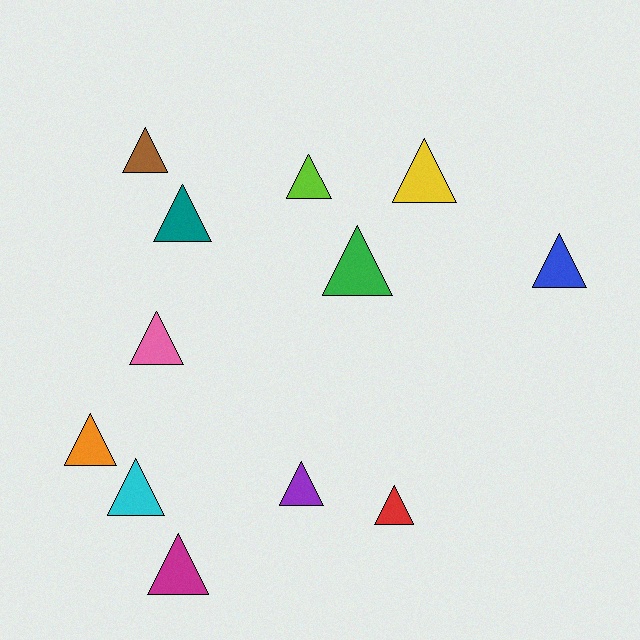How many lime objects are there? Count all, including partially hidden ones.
There is 1 lime object.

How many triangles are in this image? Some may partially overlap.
There are 12 triangles.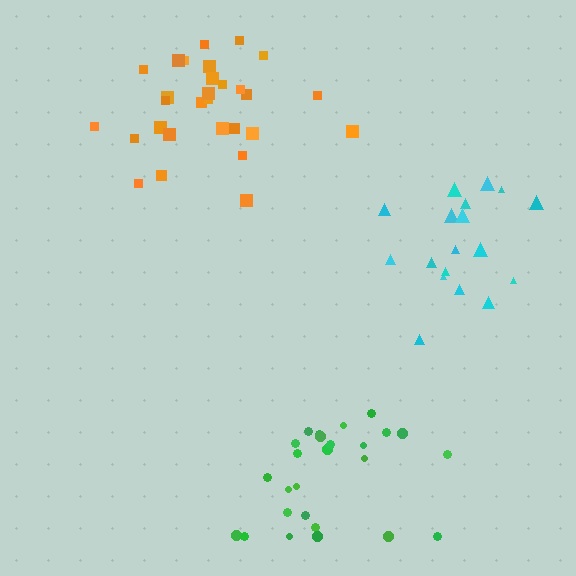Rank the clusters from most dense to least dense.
orange, cyan, green.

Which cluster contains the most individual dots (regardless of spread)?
Orange (29).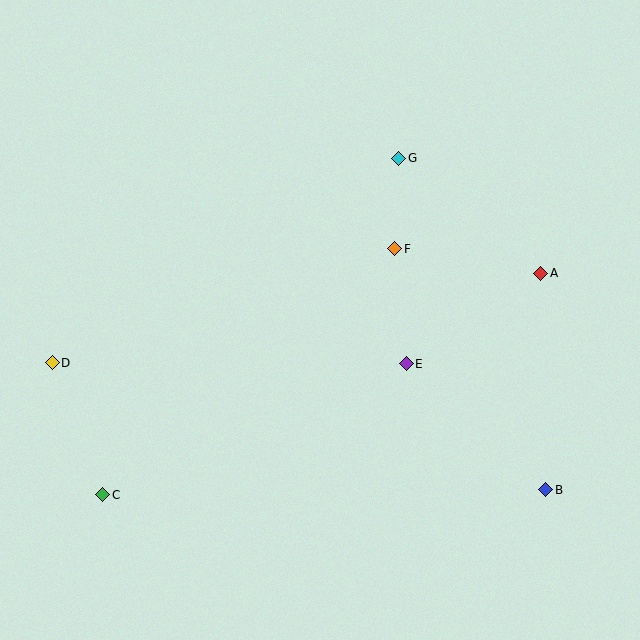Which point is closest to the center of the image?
Point E at (406, 364) is closest to the center.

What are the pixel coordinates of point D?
Point D is at (52, 363).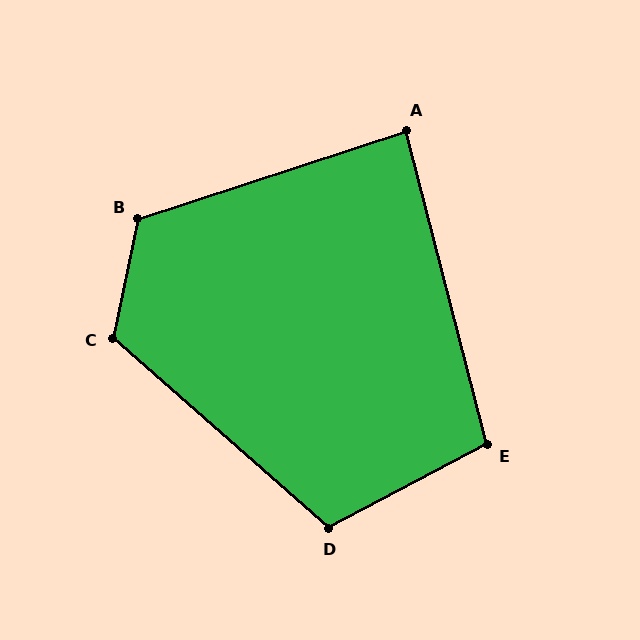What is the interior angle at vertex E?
Approximately 103 degrees (obtuse).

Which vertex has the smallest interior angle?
A, at approximately 86 degrees.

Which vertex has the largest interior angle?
B, at approximately 120 degrees.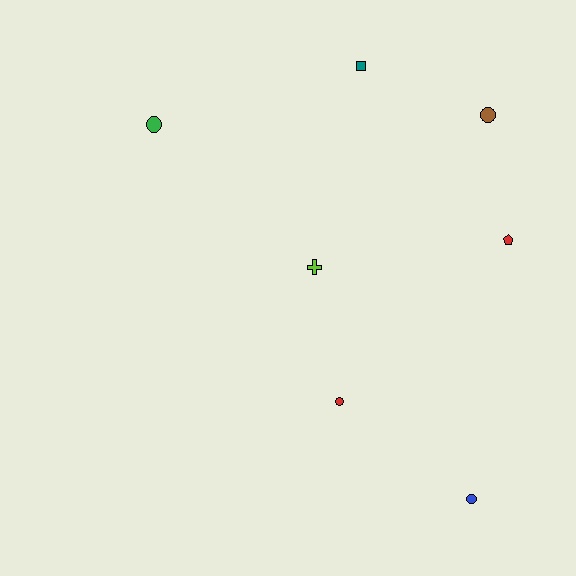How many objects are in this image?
There are 7 objects.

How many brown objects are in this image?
There is 1 brown object.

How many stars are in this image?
There are no stars.